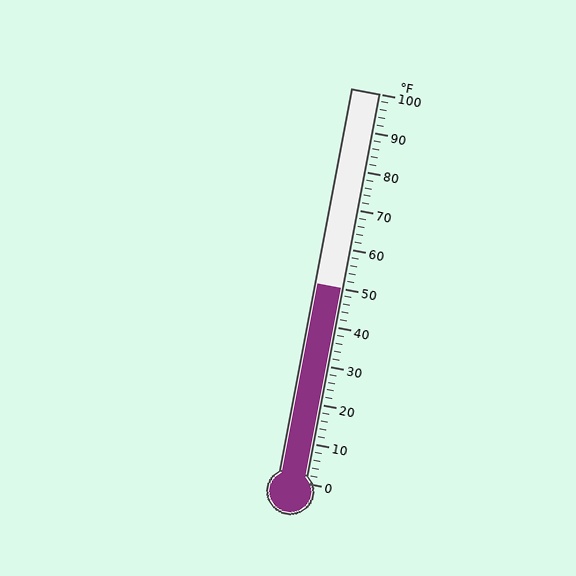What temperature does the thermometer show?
The thermometer shows approximately 50°F.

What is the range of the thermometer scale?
The thermometer scale ranges from 0°F to 100°F.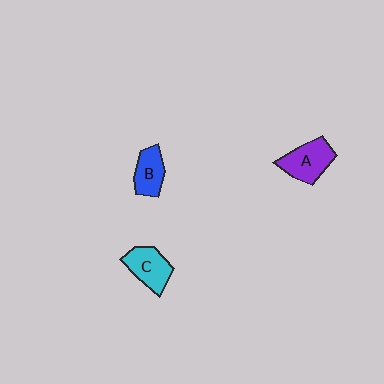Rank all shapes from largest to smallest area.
From largest to smallest: A (purple), C (cyan), B (blue).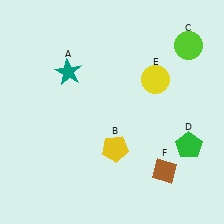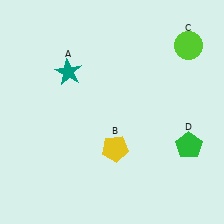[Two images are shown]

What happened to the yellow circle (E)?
The yellow circle (E) was removed in Image 2. It was in the top-right area of Image 1.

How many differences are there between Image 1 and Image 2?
There are 2 differences between the two images.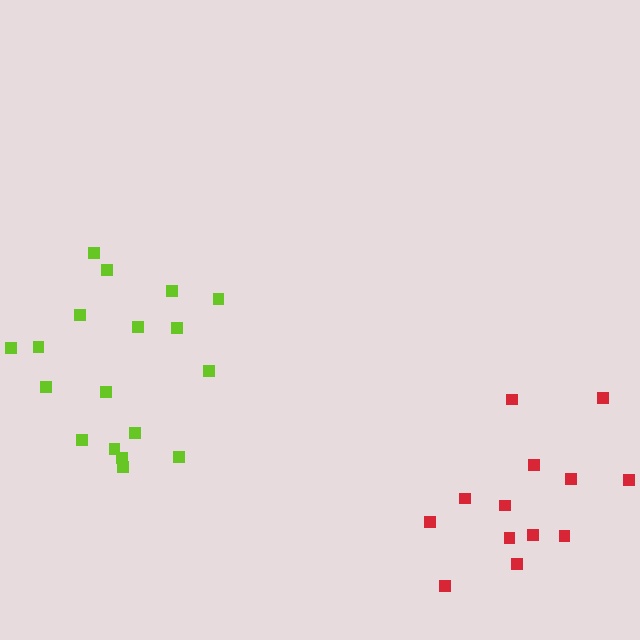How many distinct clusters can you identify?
There are 2 distinct clusters.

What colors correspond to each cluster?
The clusters are colored: lime, red.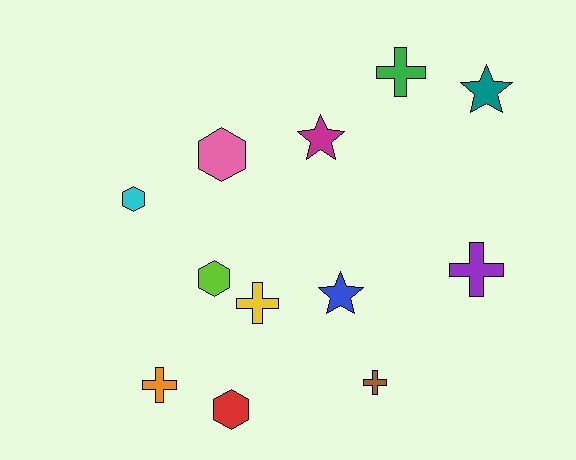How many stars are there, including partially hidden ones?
There are 3 stars.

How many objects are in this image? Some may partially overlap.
There are 12 objects.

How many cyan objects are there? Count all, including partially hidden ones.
There is 1 cyan object.